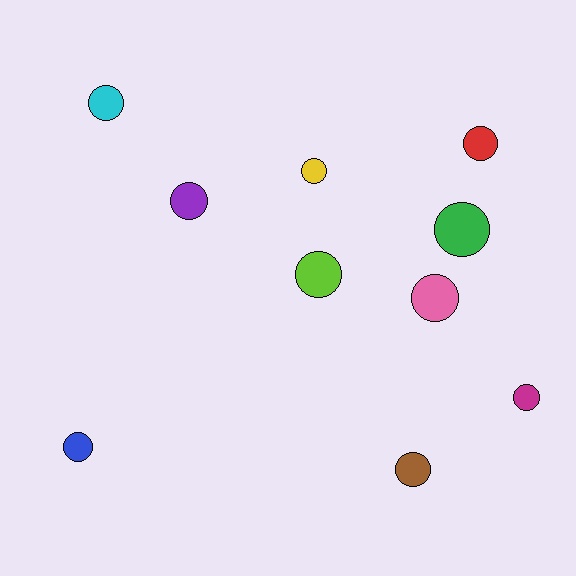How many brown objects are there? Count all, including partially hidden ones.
There is 1 brown object.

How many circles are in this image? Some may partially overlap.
There are 10 circles.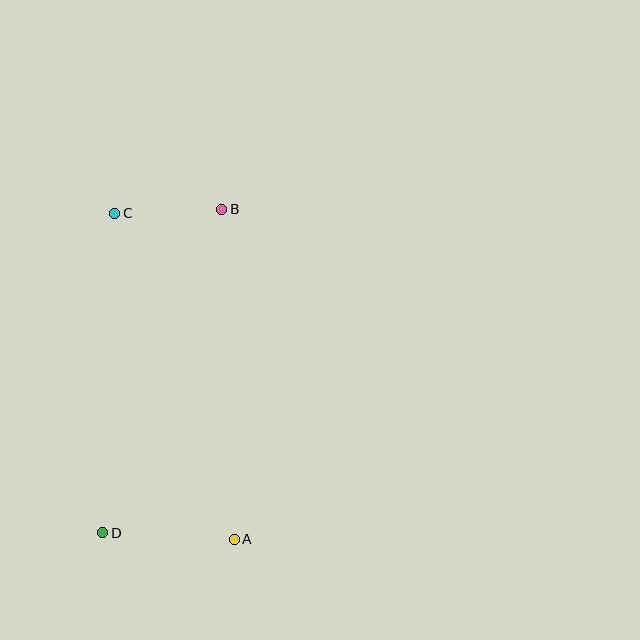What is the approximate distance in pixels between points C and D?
The distance between C and D is approximately 320 pixels.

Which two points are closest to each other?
Points B and C are closest to each other.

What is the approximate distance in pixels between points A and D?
The distance between A and D is approximately 131 pixels.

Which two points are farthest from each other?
Points A and C are farthest from each other.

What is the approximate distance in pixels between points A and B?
The distance between A and B is approximately 330 pixels.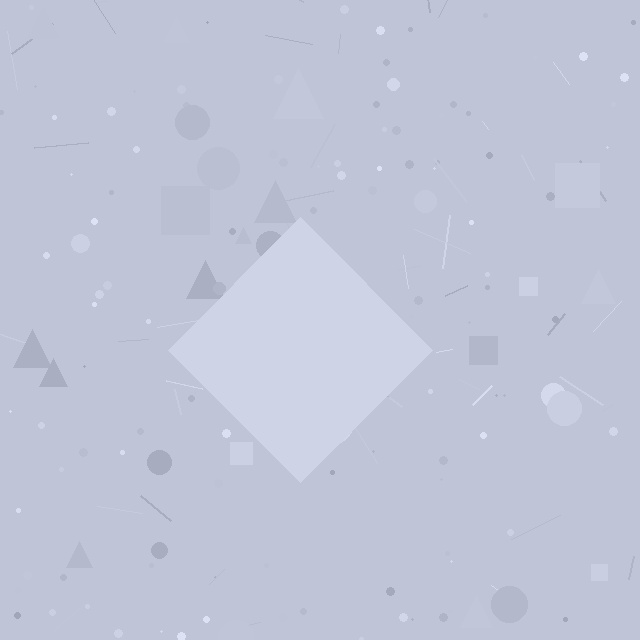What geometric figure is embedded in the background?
A diamond is embedded in the background.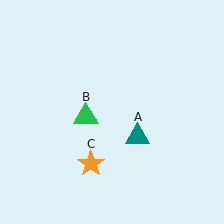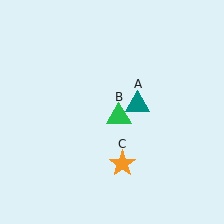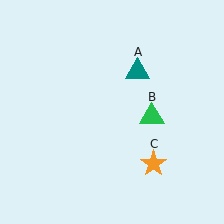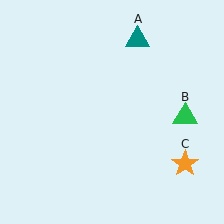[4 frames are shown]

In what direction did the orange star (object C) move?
The orange star (object C) moved right.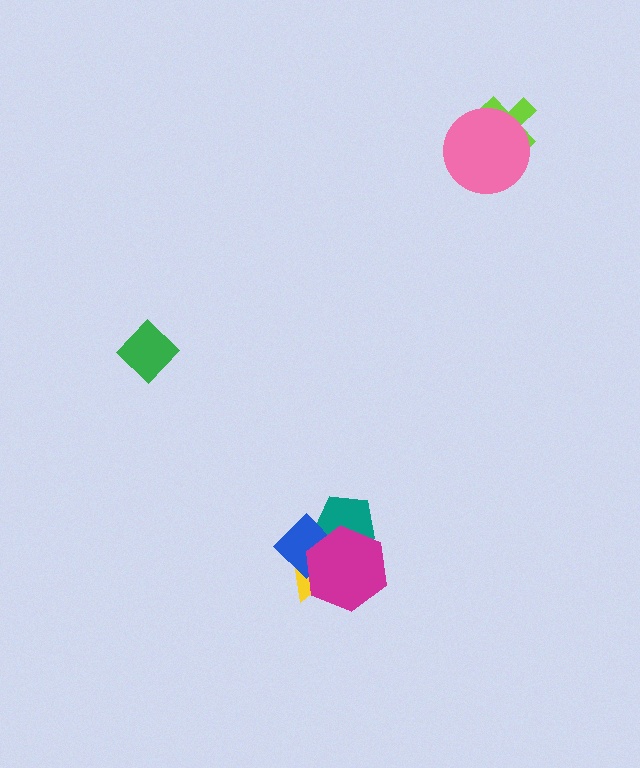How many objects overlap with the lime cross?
1 object overlaps with the lime cross.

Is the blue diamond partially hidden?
Yes, it is partially covered by another shape.